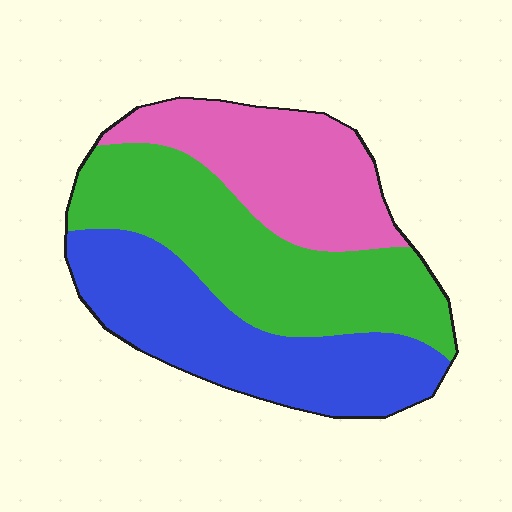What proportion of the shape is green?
Green covers about 40% of the shape.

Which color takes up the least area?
Pink, at roughly 25%.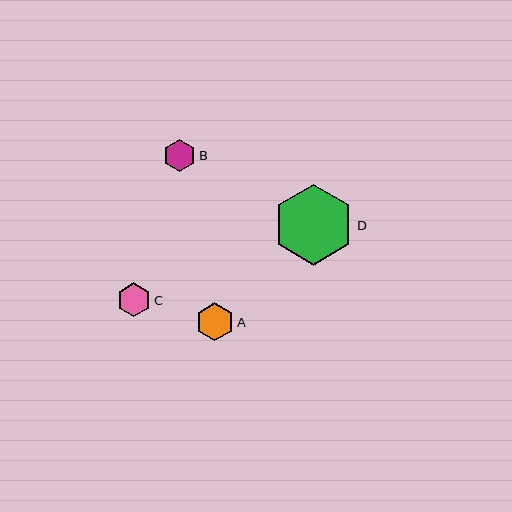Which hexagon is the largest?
Hexagon D is the largest with a size of approximately 81 pixels.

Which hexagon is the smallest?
Hexagon B is the smallest with a size of approximately 32 pixels.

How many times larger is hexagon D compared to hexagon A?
Hexagon D is approximately 2.1 times the size of hexagon A.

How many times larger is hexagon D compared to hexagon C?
Hexagon D is approximately 2.4 times the size of hexagon C.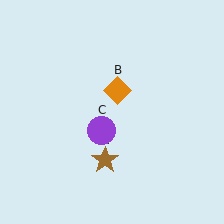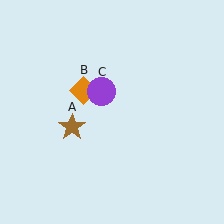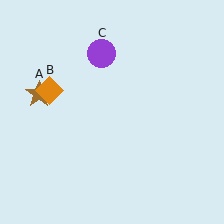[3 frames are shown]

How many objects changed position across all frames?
3 objects changed position: brown star (object A), orange diamond (object B), purple circle (object C).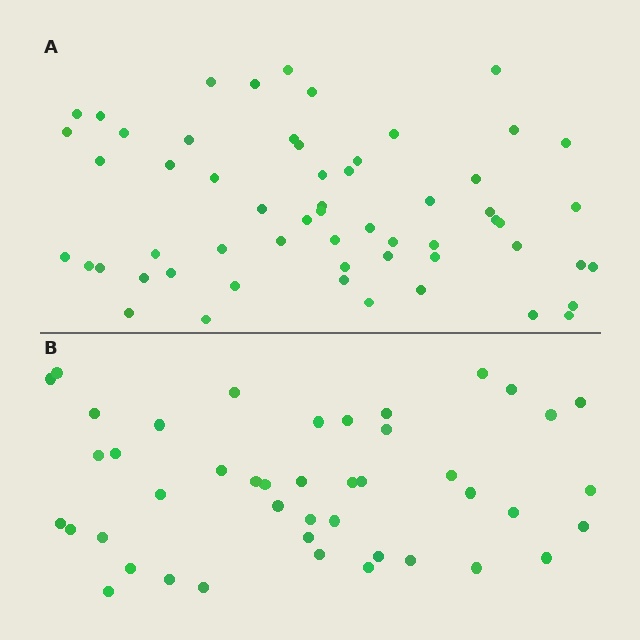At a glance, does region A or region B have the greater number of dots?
Region A (the top region) has more dots.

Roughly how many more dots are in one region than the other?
Region A has approximately 15 more dots than region B.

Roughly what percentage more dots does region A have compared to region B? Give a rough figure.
About 30% more.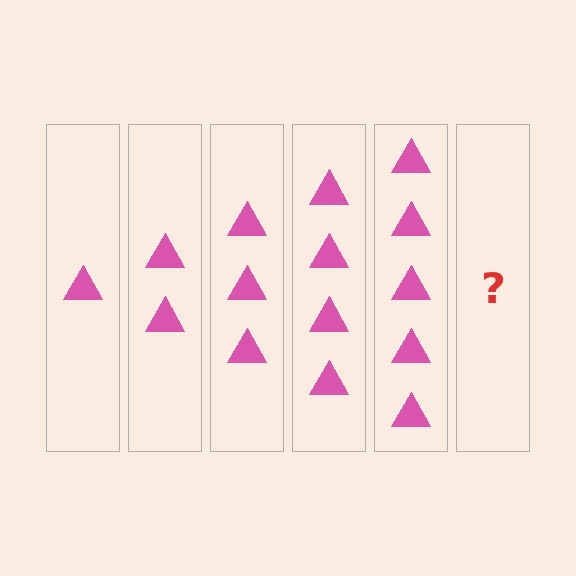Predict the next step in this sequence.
The next step is 6 triangles.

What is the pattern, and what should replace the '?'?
The pattern is that each step adds one more triangle. The '?' should be 6 triangles.